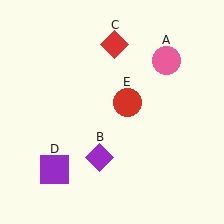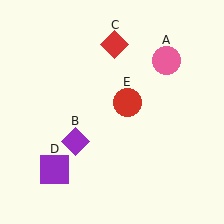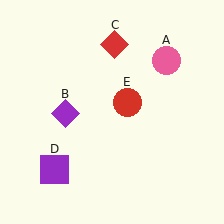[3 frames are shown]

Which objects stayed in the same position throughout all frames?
Pink circle (object A) and red diamond (object C) and purple square (object D) and red circle (object E) remained stationary.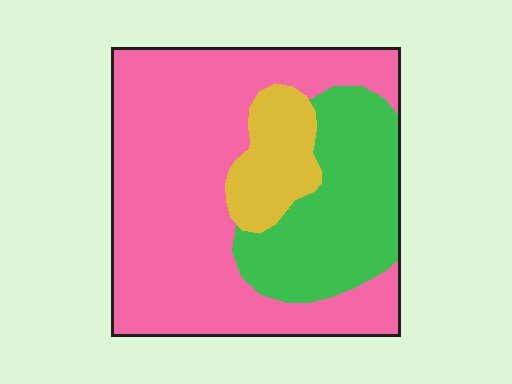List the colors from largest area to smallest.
From largest to smallest: pink, green, yellow.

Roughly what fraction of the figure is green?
Green takes up between a quarter and a half of the figure.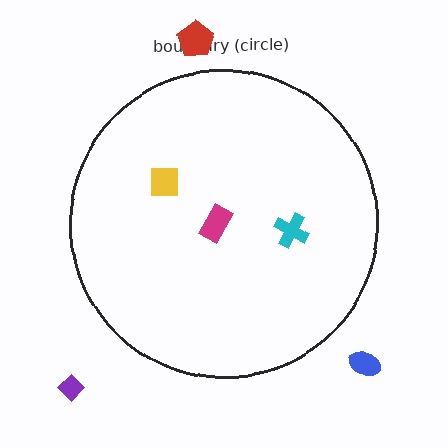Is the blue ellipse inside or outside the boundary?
Outside.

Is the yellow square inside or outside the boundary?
Inside.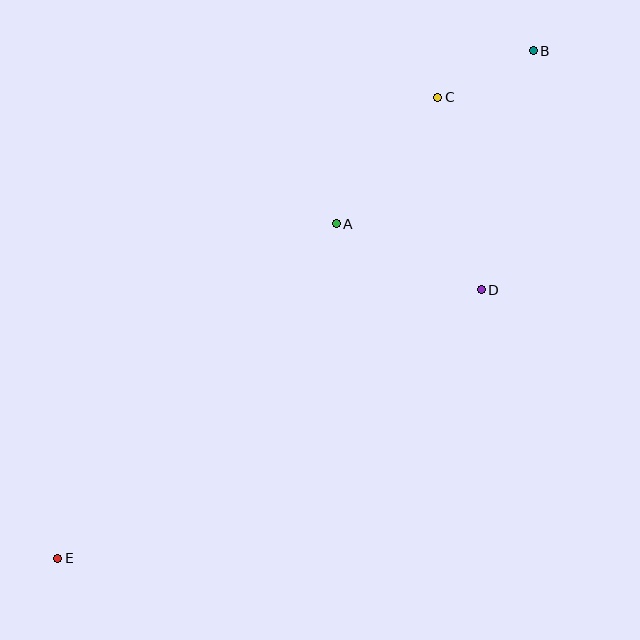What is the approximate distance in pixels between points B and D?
The distance between B and D is approximately 245 pixels.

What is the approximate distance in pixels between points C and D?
The distance between C and D is approximately 198 pixels.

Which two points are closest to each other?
Points B and C are closest to each other.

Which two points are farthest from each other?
Points B and E are farthest from each other.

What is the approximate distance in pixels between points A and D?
The distance between A and D is approximately 159 pixels.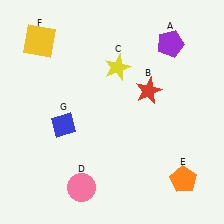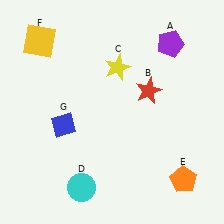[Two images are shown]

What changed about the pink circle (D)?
In Image 1, D is pink. In Image 2, it changed to cyan.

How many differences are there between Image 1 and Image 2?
There is 1 difference between the two images.